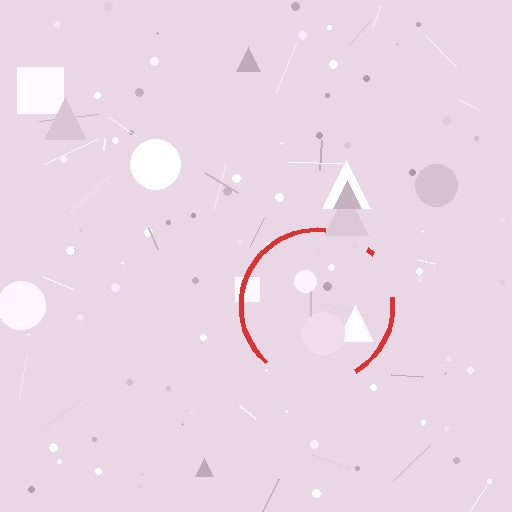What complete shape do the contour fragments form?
The contour fragments form a circle.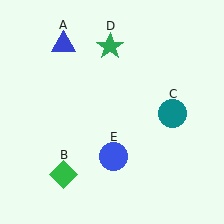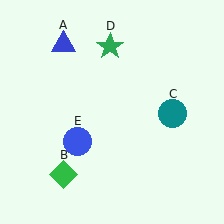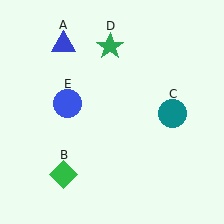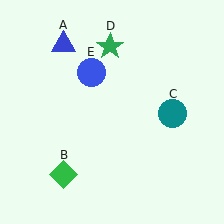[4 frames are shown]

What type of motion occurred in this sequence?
The blue circle (object E) rotated clockwise around the center of the scene.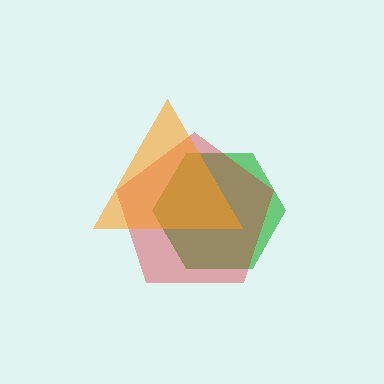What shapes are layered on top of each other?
The layered shapes are: a green hexagon, a red pentagon, an orange triangle.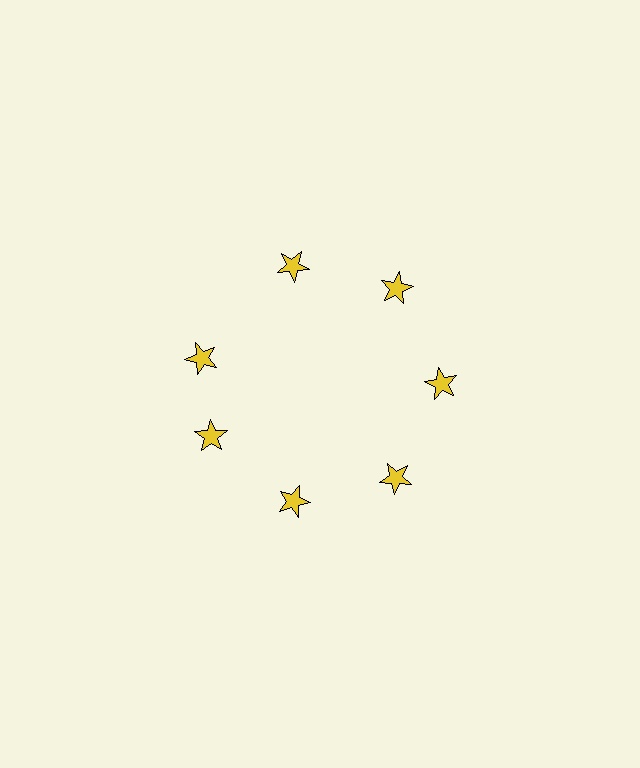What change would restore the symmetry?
The symmetry would be restored by rotating it back into even spacing with its neighbors so that all 7 stars sit at equal angles and equal distance from the center.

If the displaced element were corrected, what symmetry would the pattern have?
It would have 7-fold rotational symmetry — the pattern would map onto itself every 51 degrees.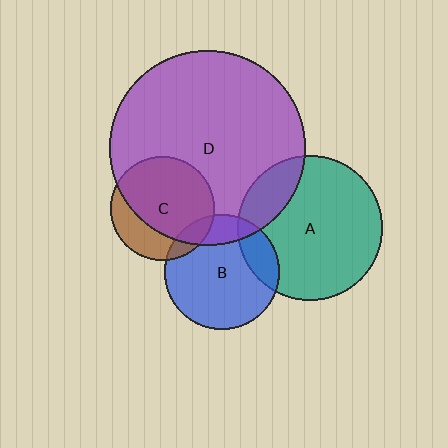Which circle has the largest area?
Circle D (purple).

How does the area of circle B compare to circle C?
Approximately 1.2 times.